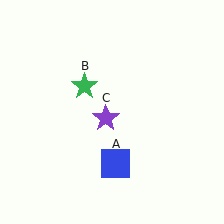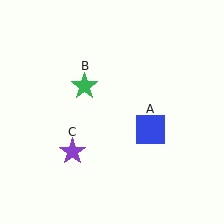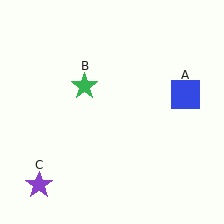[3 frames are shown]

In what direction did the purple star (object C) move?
The purple star (object C) moved down and to the left.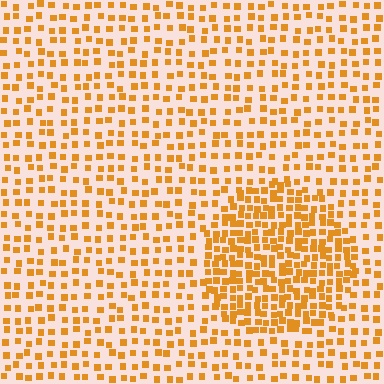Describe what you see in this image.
The image contains small orange elements arranged at two different densities. A circle-shaped region is visible where the elements are more densely packed than the surrounding area.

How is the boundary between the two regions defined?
The boundary is defined by a change in element density (approximately 2.0x ratio). All elements are the same color, size, and shape.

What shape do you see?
I see a circle.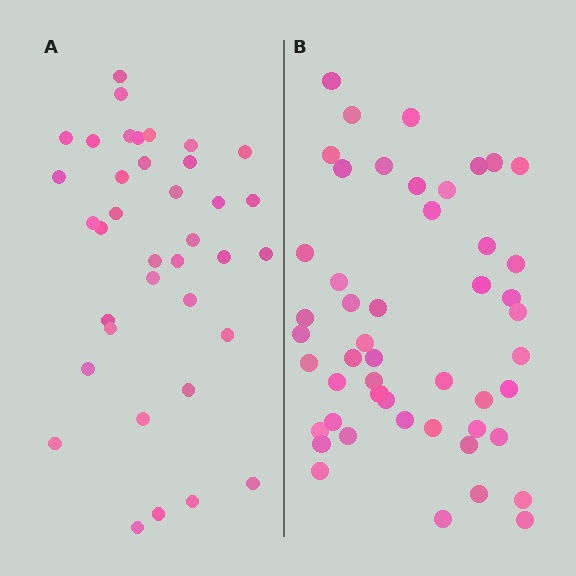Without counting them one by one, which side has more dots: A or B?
Region B (the right region) has more dots.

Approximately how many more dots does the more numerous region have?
Region B has roughly 12 or so more dots than region A.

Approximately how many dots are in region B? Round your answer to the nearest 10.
About 50 dots. (The exact count is 49, which rounds to 50.)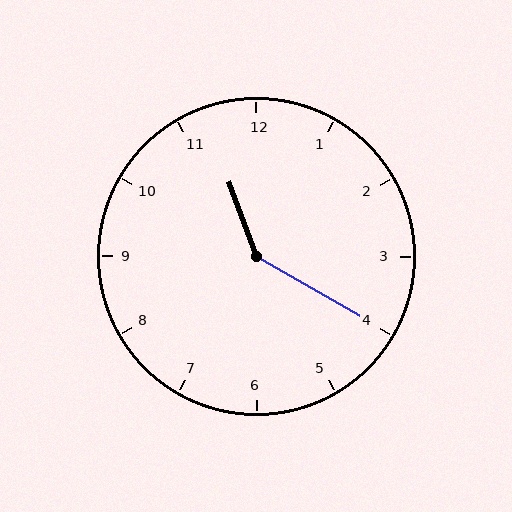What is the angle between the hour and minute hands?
Approximately 140 degrees.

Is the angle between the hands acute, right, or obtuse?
It is obtuse.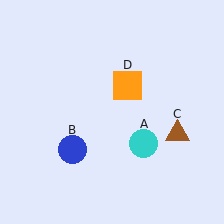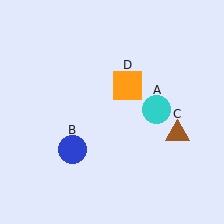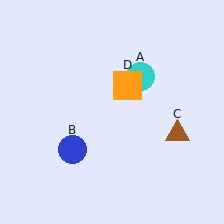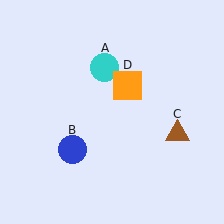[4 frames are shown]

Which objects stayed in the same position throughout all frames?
Blue circle (object B) and brown triangle (object C) and orange square (object D) remained stationary.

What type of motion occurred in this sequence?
The cyan circle (object A) rotated counterclockwise around the center of the scene.